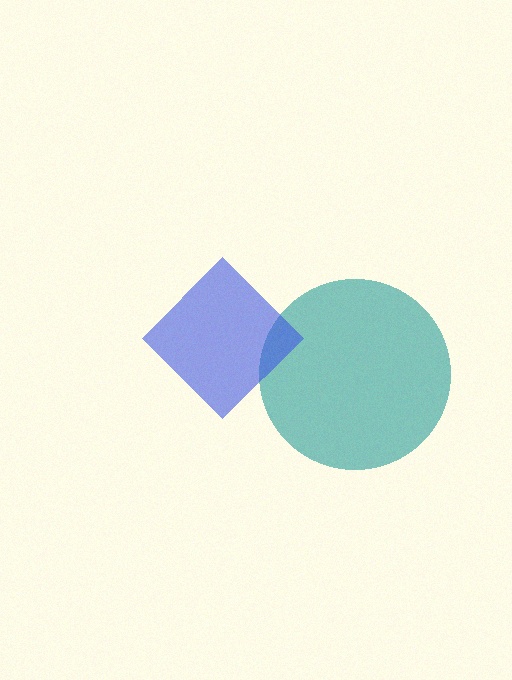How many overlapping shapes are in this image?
There are 2 overlapping shapes in the image.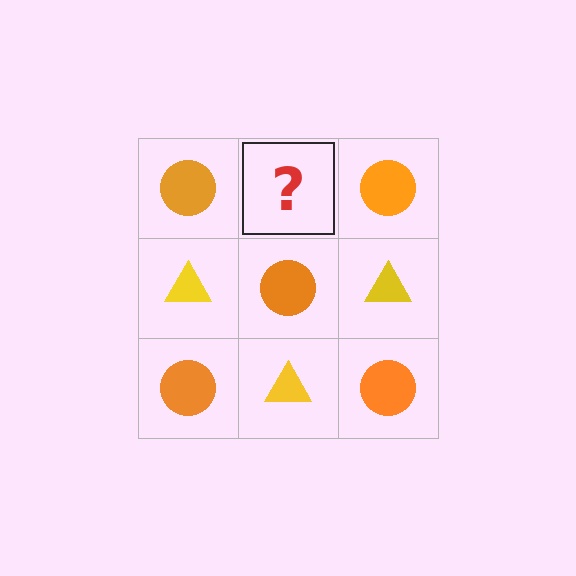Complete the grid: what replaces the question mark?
The question mark should be replaced with a yellow triangle.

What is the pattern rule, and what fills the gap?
The rule is that it alternates orange circle and yellow triangle in a checkerboard pattern. The gap should be filled with a yellow triangle.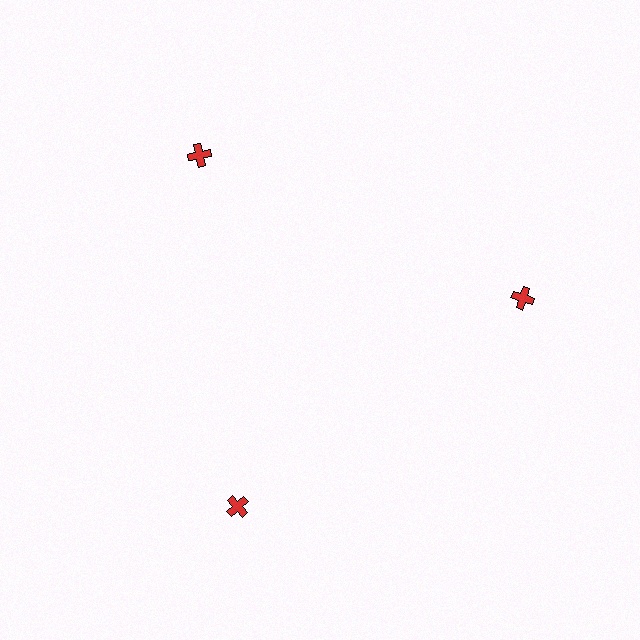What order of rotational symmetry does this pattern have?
This pattern has 3-fold rotational symmetry.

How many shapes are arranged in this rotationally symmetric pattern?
There are 3 shapes, arranged in 3 groups of 1.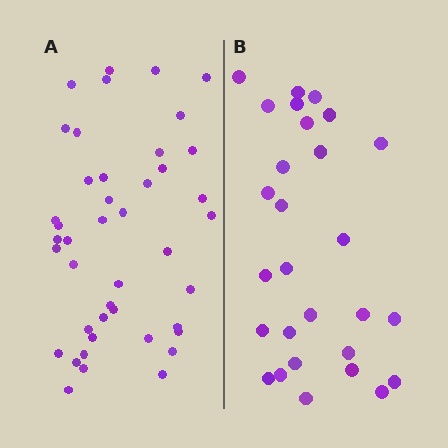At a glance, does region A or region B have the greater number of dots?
Region A (the left region) has more dots.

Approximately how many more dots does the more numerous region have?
Region A has approximately 15 more dots than region B.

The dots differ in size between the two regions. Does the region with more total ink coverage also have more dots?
No. Region B has more total ink coverage because its dots are larger, but region A actually contains more individual dots. Total area can be misleading — the number of items is what matters here.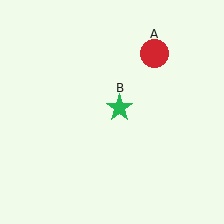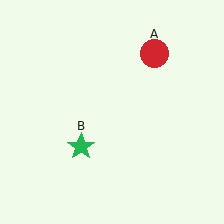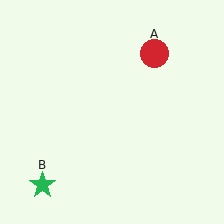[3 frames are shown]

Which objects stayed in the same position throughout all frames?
Red circle (object A) remained stationary.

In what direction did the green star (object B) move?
The green star (object B) moved down and to the left.